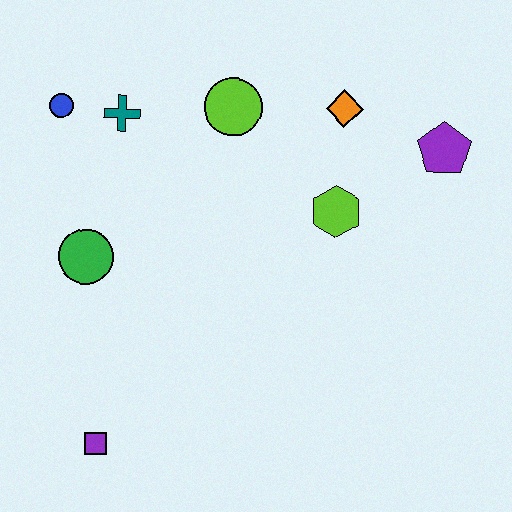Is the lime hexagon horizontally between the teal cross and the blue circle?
No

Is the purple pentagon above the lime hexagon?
Yes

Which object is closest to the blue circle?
The teal cross is closest to the blue circle.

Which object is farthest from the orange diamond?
The purple square is farthest from the orange diamond.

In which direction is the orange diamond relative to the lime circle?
The orange diamond is to the right of the lime circle.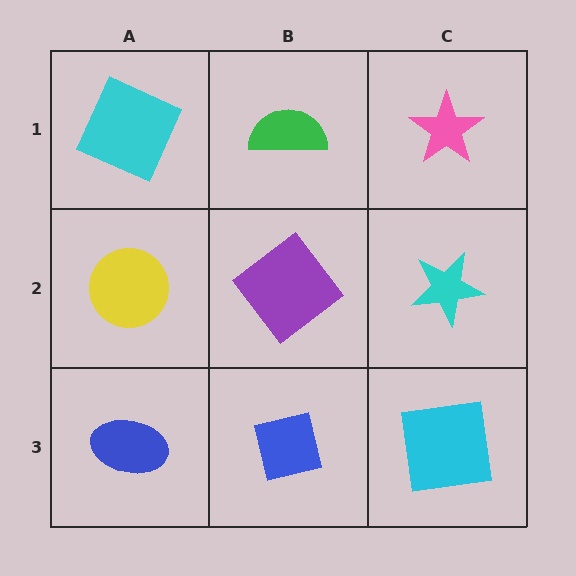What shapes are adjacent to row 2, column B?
A green semicircle (row 1, column B), a blue square (row 3, column B), a yellow circle (row 2, column A), a cyan star (row 2, column C).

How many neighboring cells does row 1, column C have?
2.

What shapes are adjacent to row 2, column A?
A cyan square (row 1, column A), a blue ellipse (row 3, column A), a purple diamond (row 2, column B).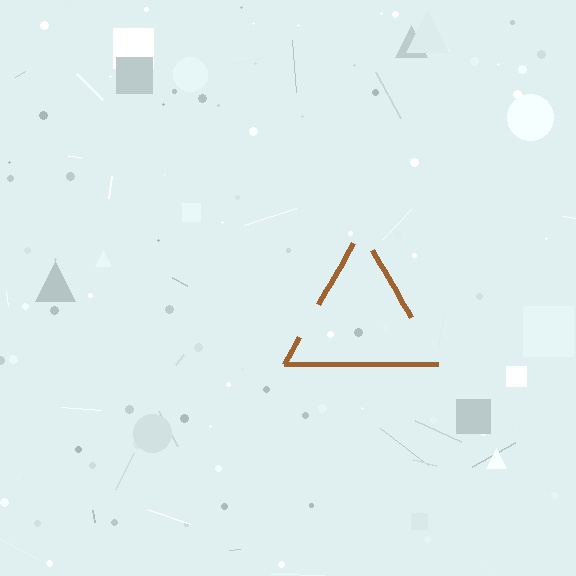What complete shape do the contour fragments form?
The contour fragments form a triangle.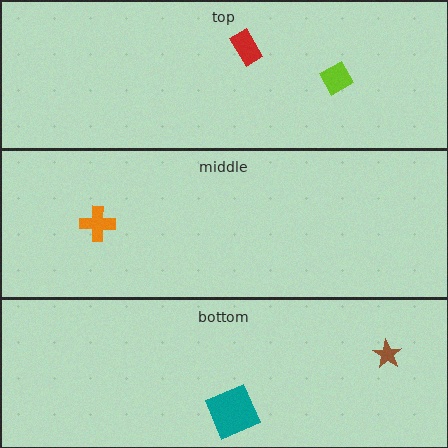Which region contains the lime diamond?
The top region.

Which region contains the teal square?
The bottom region.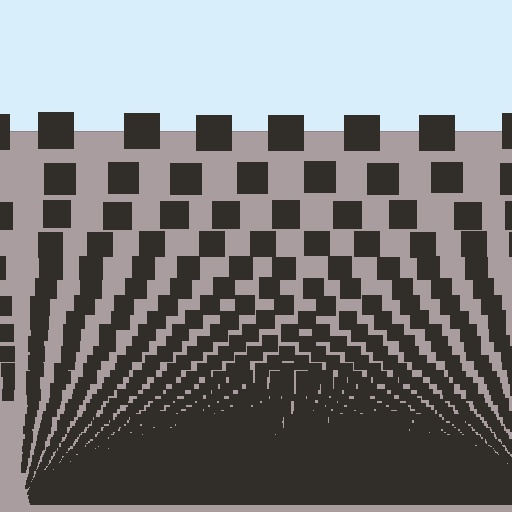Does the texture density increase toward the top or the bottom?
Density increases toward the bottom.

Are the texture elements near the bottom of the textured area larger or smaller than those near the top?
Smaller. The gradient is inverted — elements near the bottom are smaller and denser.